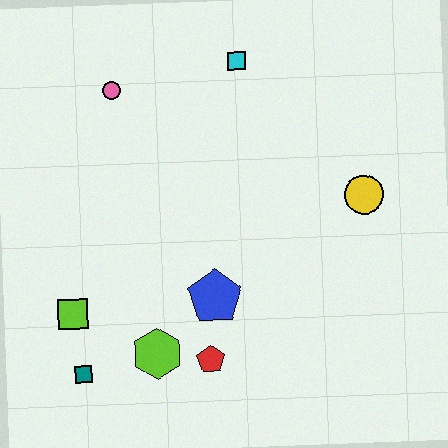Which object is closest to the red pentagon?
The lime hexagon is closest to the red pentagon.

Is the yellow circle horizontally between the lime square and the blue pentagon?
No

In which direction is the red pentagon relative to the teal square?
The red pentagon is to the right of the teal square.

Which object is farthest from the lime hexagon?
The cyan square is farthest from the lime hexagon.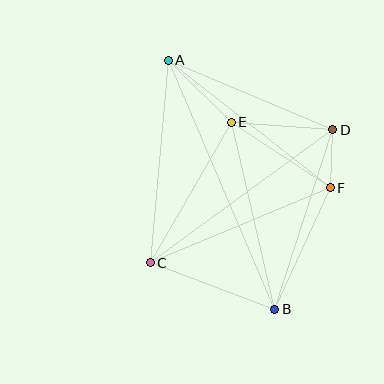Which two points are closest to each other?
Points D and F are closest to each other.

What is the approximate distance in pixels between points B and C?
The distance between B and C is approximately 133 pixels.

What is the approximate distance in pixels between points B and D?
The distance between B and D is approximately 189 pixels.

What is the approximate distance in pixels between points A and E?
The distance between A and E is approximately 89 pixels.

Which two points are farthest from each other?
Points A and B are farthest from each other.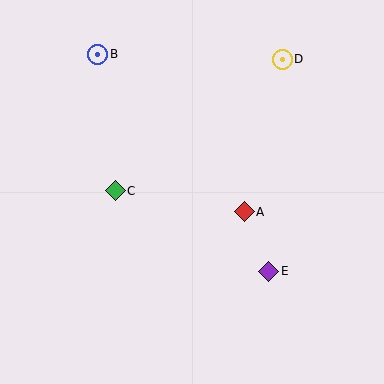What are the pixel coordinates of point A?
Point A is at (244, 212).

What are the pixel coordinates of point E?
Point E is at (269, 271).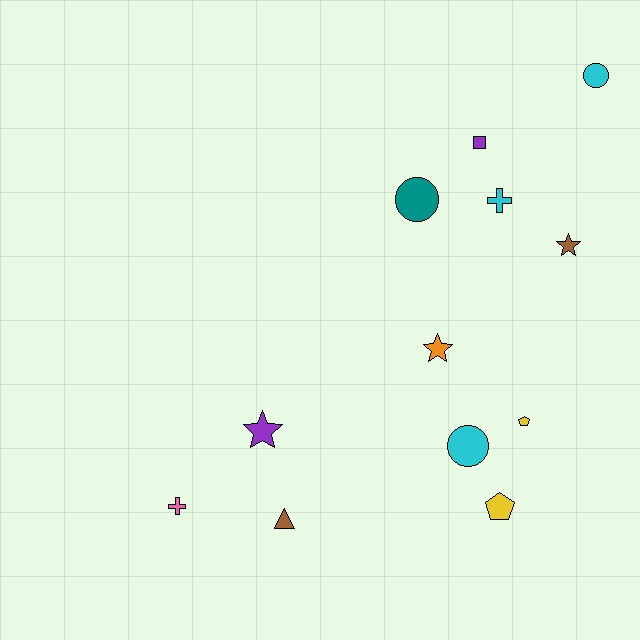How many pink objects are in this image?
There is 1 pink object.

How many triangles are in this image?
There is 1 triangle.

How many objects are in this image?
There are 12 objects.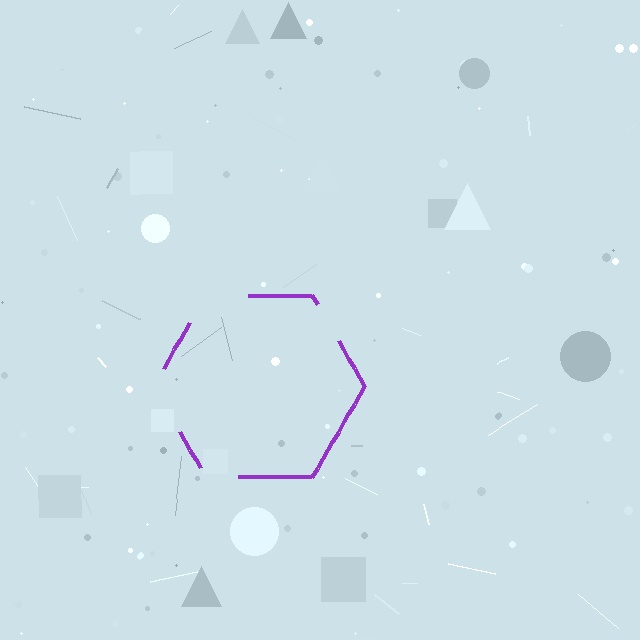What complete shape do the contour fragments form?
The contour fragments form a hexagon.